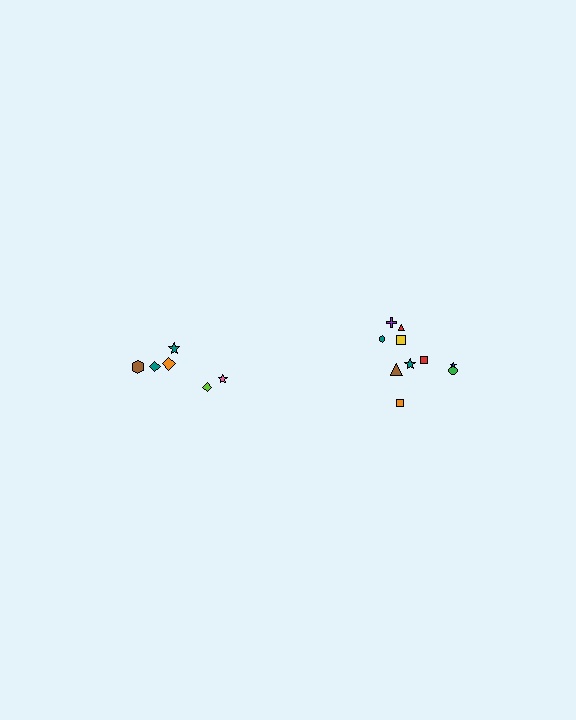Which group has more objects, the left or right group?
The right group.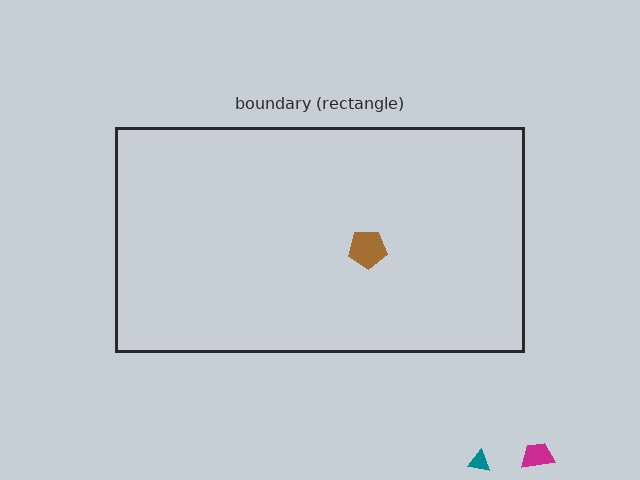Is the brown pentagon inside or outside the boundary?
Inside.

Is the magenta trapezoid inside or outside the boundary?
Outside.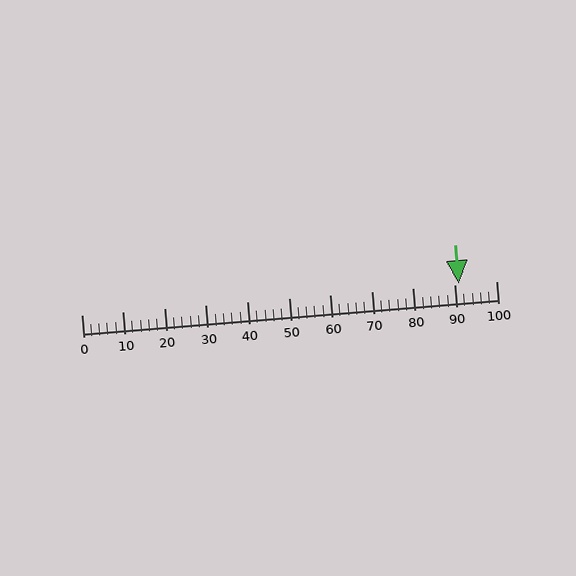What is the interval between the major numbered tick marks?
The major tick marks are spaced 10 units apart.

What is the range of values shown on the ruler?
The ruler shows values from 0 to 100.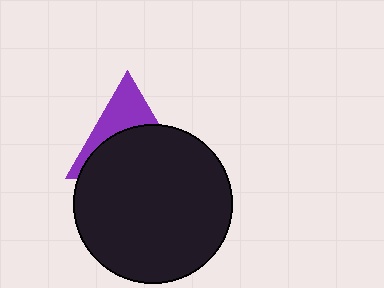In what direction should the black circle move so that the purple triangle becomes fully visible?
The black circle should move down. That is the shortest direction to clear the overlap and leave the purple triangle fully visible.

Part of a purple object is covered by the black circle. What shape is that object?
It is a triangle.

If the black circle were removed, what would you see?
You would see the complete purple triangle.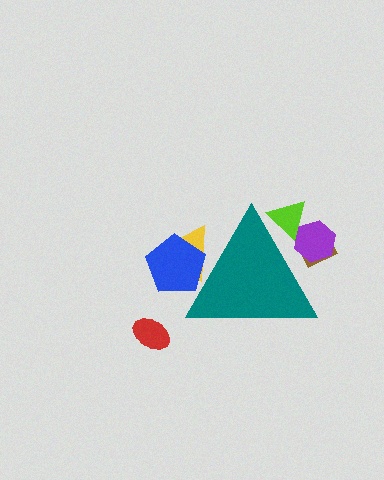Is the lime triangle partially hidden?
Yes, the lime triangle is partially hidden behind the teal triangle.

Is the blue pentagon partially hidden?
Yes, the blue pentagon is partially hidden behind the teal triangle.